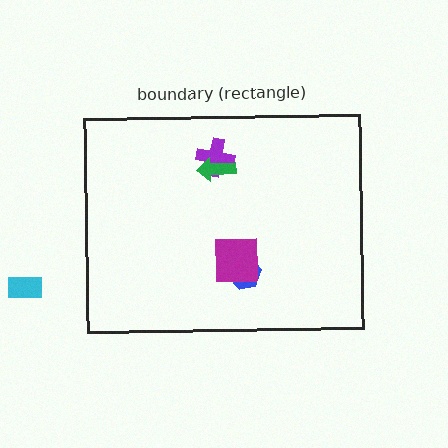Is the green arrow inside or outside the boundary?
Inside.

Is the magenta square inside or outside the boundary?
Inside.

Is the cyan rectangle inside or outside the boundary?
Outside.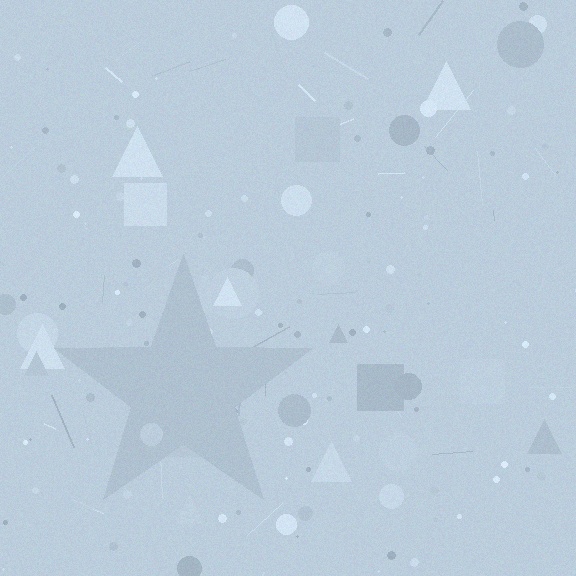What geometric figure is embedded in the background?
A star is embedded in the background.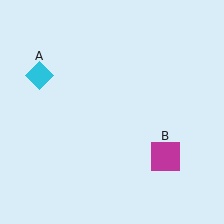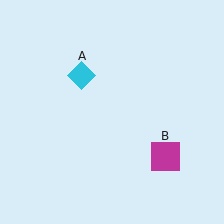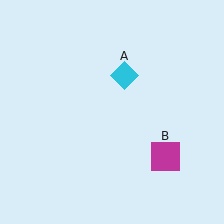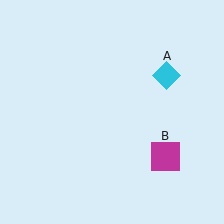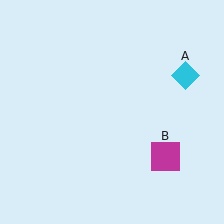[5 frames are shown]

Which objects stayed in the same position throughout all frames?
Magenta square (object B) remained stationary.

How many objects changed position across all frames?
1 object changed position: cyan diamond (object A).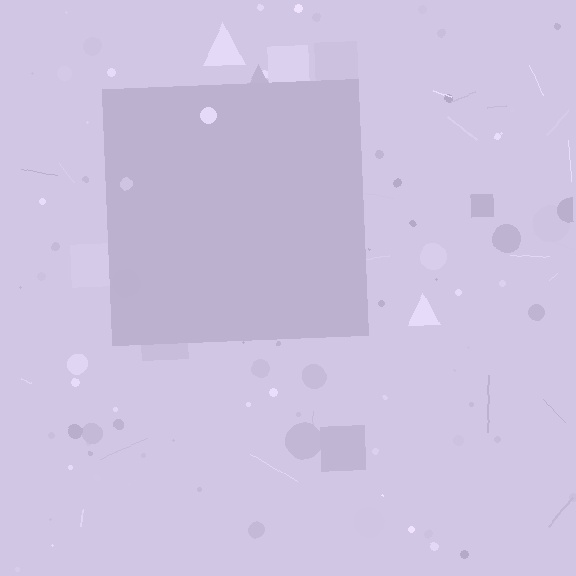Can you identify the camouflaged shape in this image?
The camouflaged shape is a square.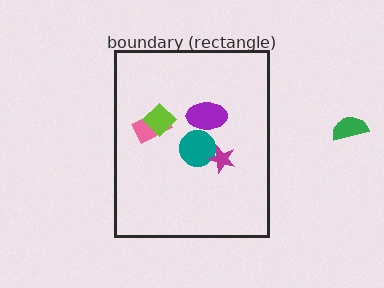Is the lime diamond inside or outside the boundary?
Inside.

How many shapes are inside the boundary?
5 inside, 1 outside.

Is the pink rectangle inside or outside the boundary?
Inside.